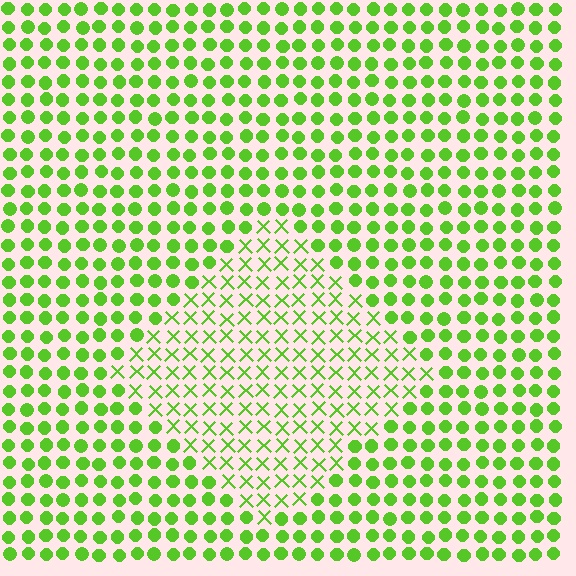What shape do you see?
I see a diamond.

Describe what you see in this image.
The image is filled with small lime elements arranged in a uniform grid. A diamond-shaped region contains X marks, while the surrounding area contains circles. The boundary is defined purely by the change in element shape.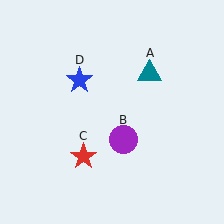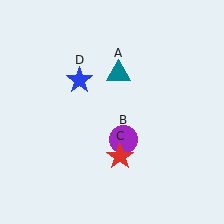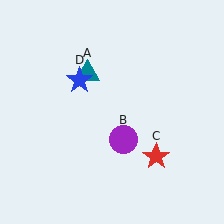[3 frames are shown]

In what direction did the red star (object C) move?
The red star (object C) moved right.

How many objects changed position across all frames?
2 objects changed position: teal triangle (object A), red star (object C).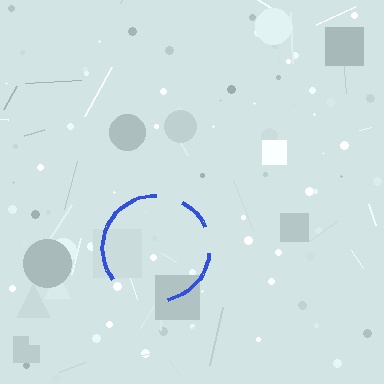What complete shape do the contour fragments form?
The contour fragments form a circle.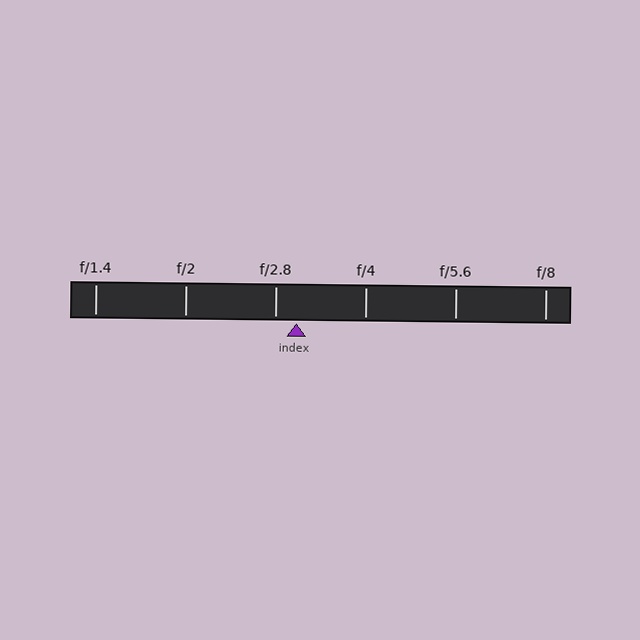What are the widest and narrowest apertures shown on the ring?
The widest aperture shown is f/1.4 and the narrowest is f/8.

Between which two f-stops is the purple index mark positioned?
The index mark is between f/2.8 and f/4.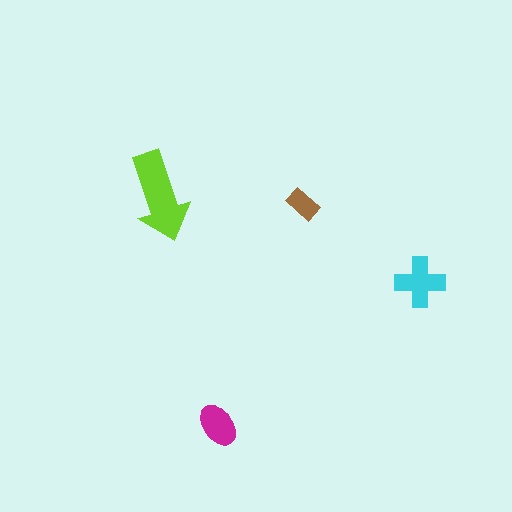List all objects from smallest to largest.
The brown rectangle, the magenta ellipse, the cyan cross, the lime arrow.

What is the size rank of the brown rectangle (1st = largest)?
4th.